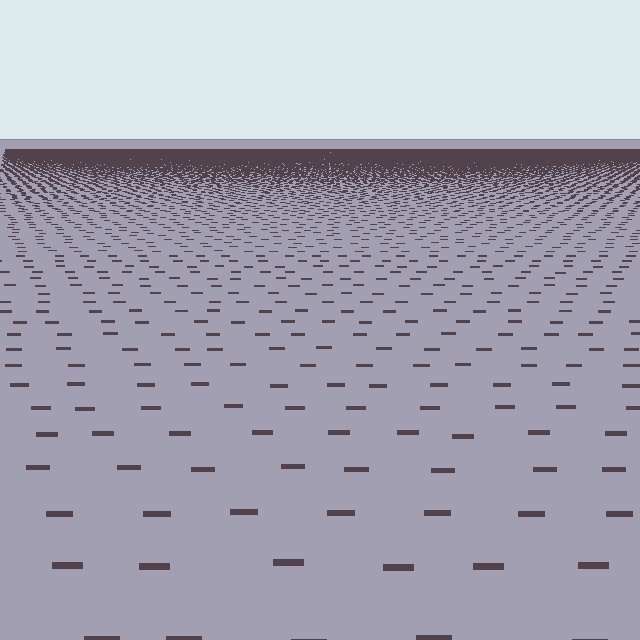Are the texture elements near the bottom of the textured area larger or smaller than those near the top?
Larger. Near the bottom, elements are closer to the viewer and appear at a bigger on-screen size.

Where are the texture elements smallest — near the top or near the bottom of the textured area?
Near the top.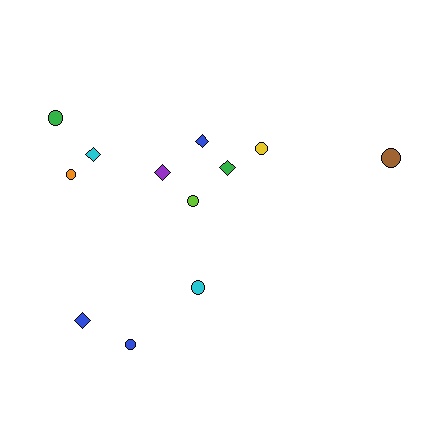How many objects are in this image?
There are 12 objects.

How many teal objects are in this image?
There are no teal objects.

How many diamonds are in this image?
There are 5 diamonds.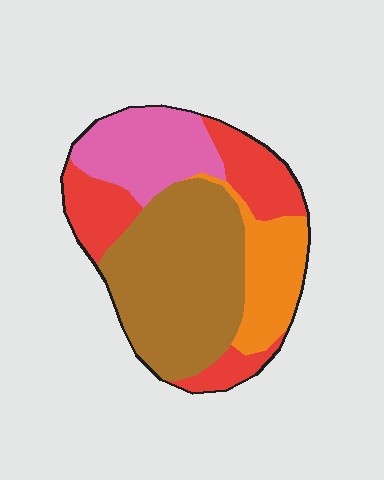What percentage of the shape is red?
Red takes up about one quarter (1/4) of the shape.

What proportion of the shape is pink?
Pink takes up between a sixth and a third of the shape.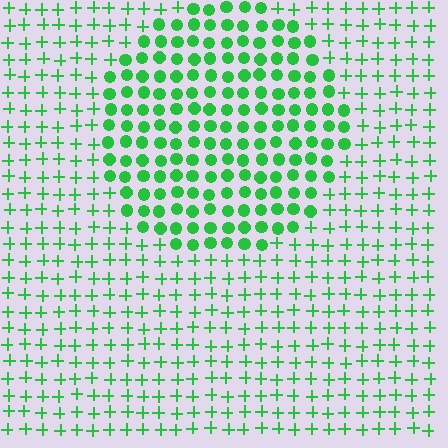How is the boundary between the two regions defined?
The boundary is defined by a change in element shape: circles inside vs. plus signs outside. All elements share the same color and spacing.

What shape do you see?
I see a circle.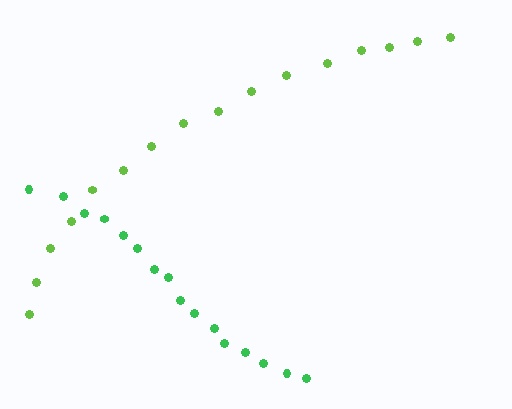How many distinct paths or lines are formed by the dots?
There are 2 distinct paths.